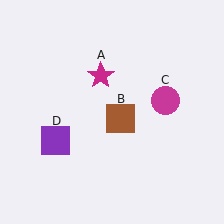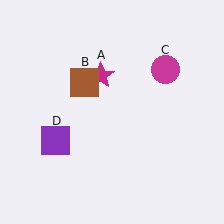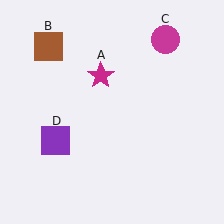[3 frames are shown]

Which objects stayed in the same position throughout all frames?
Magenta star (object A) and purple square (object D) remained stationary.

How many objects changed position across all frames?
2 objects changed position: brown square (object B), magenta circle (object C).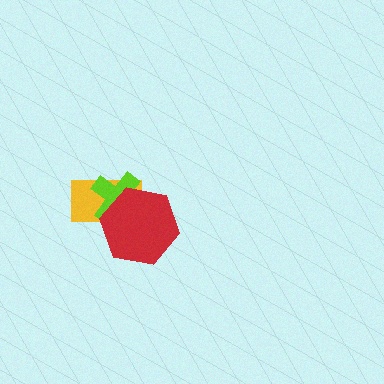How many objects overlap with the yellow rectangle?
2 objects overlap with the yellow rectangle.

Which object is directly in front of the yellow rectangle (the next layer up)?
The lime cross is directly in front of the yellow rectangle.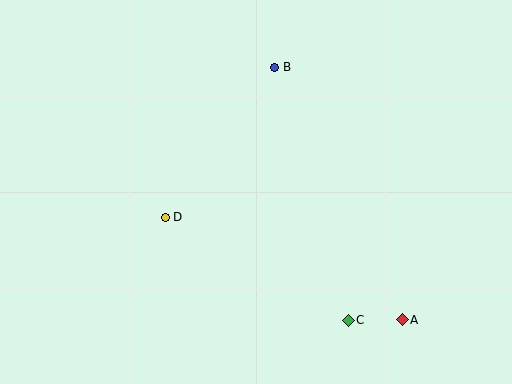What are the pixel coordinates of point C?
Point C is at (348, 320).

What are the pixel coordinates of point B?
Point B is at (275, 67).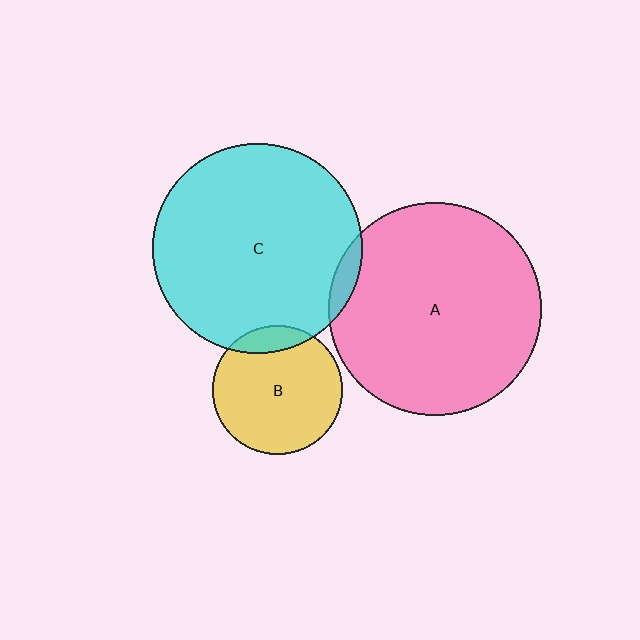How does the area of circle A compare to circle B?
Approximately 2.7 times.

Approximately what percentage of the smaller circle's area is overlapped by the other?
Approximately 5%.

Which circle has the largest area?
Circle A (pink).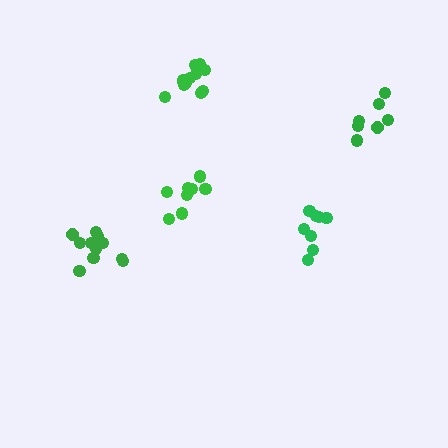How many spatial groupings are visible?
There are 5 spatial groupings.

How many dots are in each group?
Group 1: 8 dots, Group 2: 12 dots, Group 3: 7 dots, Group 4: 8 dots, Group 5: 11 dots (46 total).